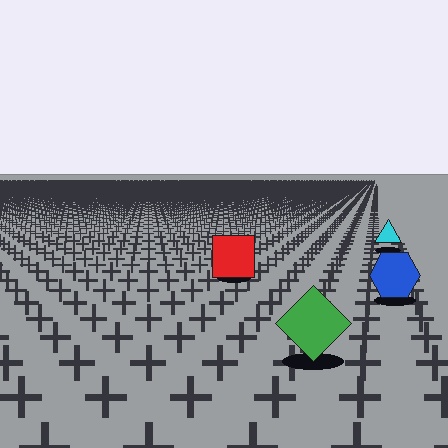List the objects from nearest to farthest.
From nearest to farthest: the green diamond, the blue hexagon, the red square, the cyan triangle.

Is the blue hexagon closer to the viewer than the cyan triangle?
Yes. The blue hexagon is closer — you can tell from the texture gradient: the ground texture is coarser near it.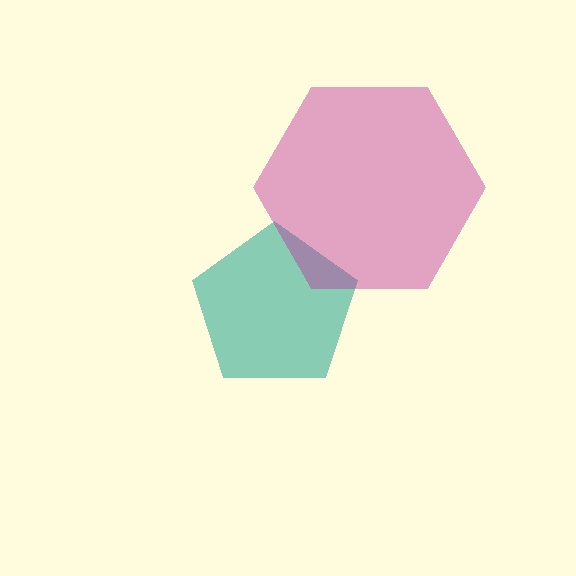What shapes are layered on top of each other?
The layered shapes are: a teal pentagon, a magenta hexagon.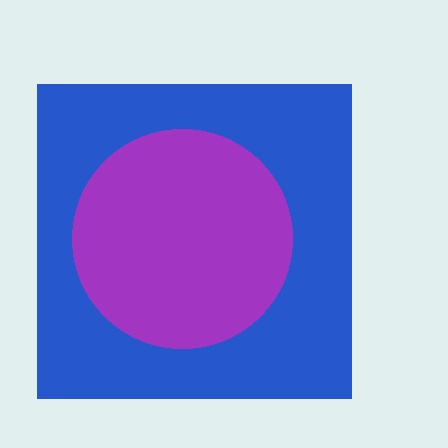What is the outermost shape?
The blue square.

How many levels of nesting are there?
2.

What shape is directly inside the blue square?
The purple circle.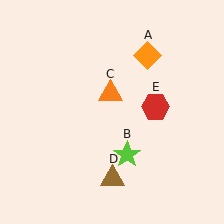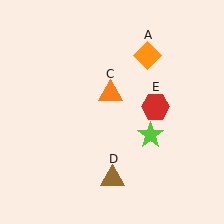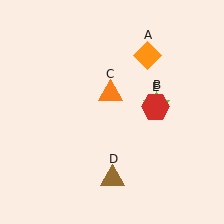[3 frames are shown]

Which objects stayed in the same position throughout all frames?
Orange diamond (object A) and orange triangle (object C) and brown triangle (object D) and red hexagon (object E) remained stationary.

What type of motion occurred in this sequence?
The lime star (object B) rotated counterclockwise around the center of the scene.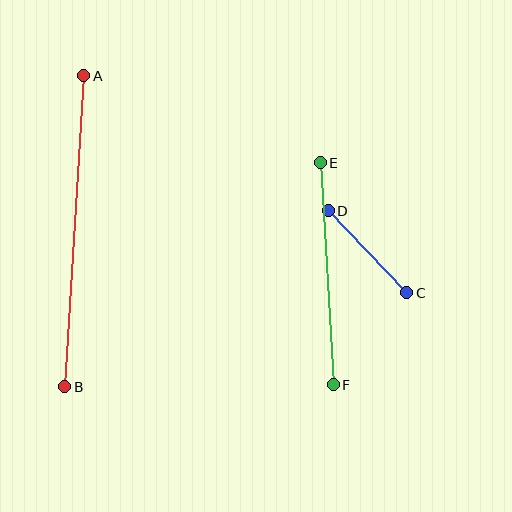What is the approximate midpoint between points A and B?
The midpoint is at approximately (74, 231) pixels.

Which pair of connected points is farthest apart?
Points A and B are farthest apart.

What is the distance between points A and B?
The distance is approximately 312 pixels.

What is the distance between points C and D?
The distance is approximately 113 pixels.